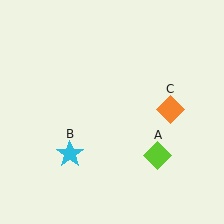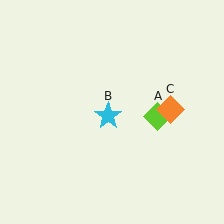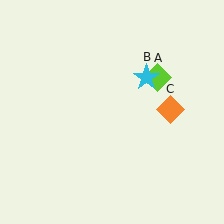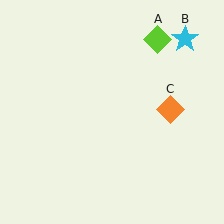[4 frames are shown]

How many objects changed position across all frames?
2 objects changed position: lime diamond (object A), cyan star (object B).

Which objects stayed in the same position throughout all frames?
Orange diamond (object C) remained stationary.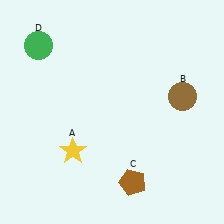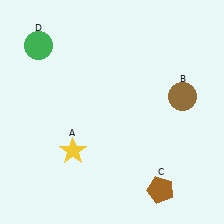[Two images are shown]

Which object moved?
The brown pentagon (C) moved right.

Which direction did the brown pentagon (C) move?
The brown pentagon (C) moved right.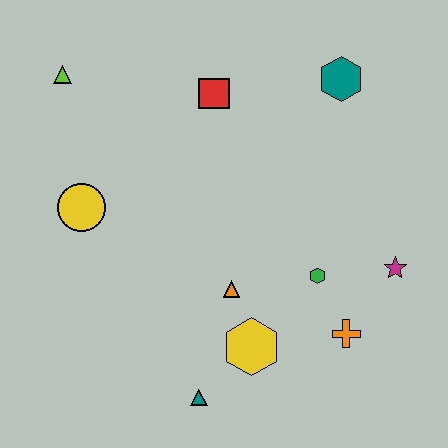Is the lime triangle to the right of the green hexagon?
No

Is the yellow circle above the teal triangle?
Yes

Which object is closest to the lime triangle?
The yellow circle is closest to the lime triangle.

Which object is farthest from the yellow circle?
The magenta star is farthest from the yellow circle.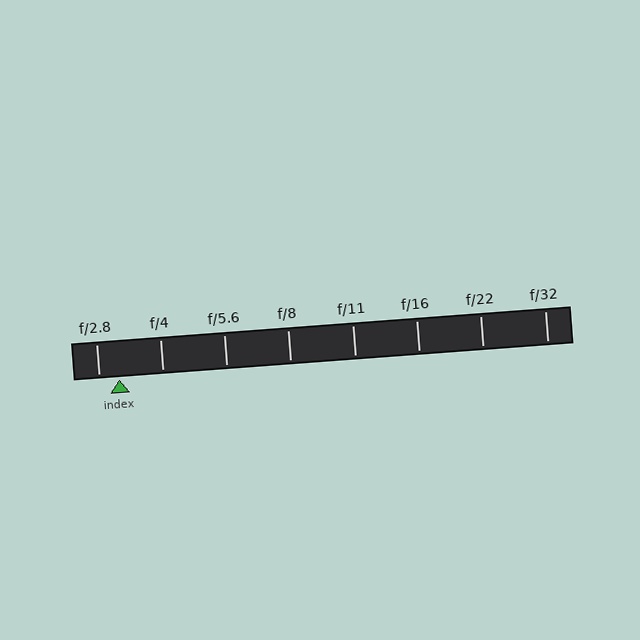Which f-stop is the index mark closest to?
The index mark is closest to f/2.8.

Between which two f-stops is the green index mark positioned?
The index mark is between f/2.8 and f/4.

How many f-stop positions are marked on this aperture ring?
There are 8 f-stop positions marked.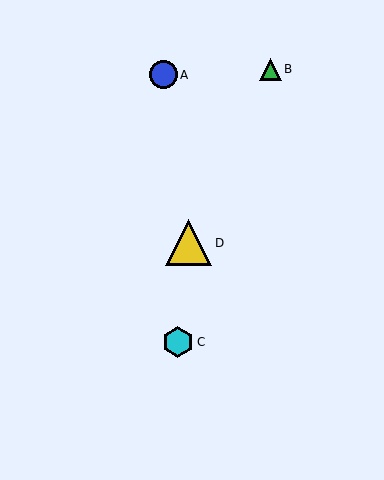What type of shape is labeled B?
Shape B is a green triangle.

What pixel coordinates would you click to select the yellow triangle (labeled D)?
Click at (189, 243) to select the yellow triangle D.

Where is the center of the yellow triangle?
The center of the yellow triangle is at (189, 243).